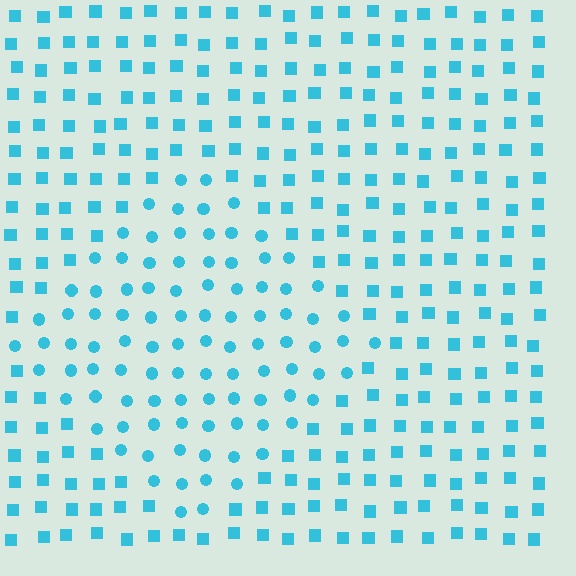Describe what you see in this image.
The image is filled with small cyan elements arranged in a uniform grid. A diamond-shaped region contains circles, while the surrounding area contains squares. The boundary is defined purely by the change in element shape.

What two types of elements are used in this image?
The image uses circles inside the diamond region and squares outside it.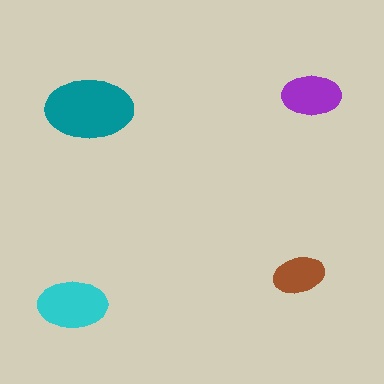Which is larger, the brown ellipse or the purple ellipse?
The purple one.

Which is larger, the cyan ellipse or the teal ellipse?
The teal one.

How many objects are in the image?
There are 4 objects in the image.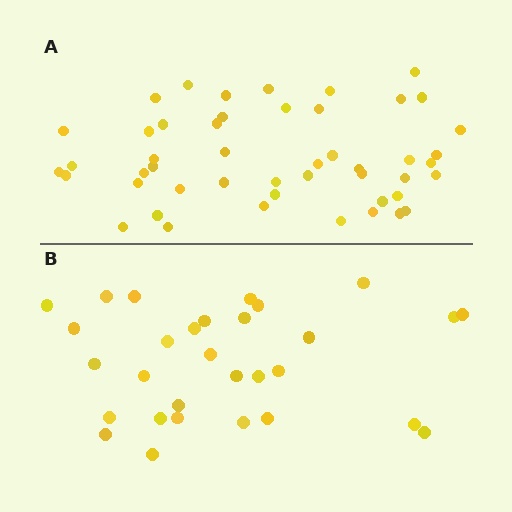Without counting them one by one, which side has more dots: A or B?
Region A (the top region) has more dots.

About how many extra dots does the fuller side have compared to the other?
Region A has approximately 20 more dots than region B.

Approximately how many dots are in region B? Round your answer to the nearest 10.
About 30 dots.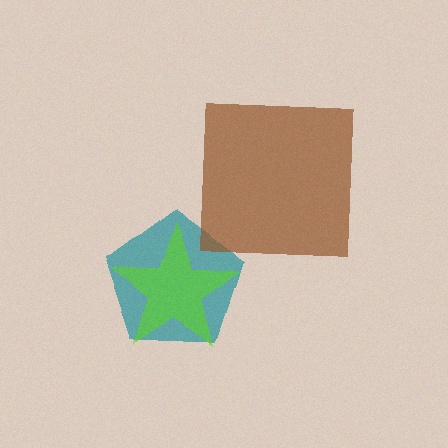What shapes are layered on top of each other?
The layered shapes are: a teal pentagon, a brown square, a lime star.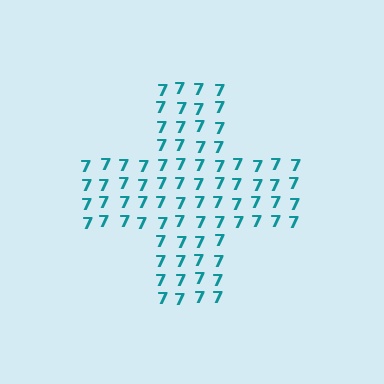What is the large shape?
The large shape is a cross.